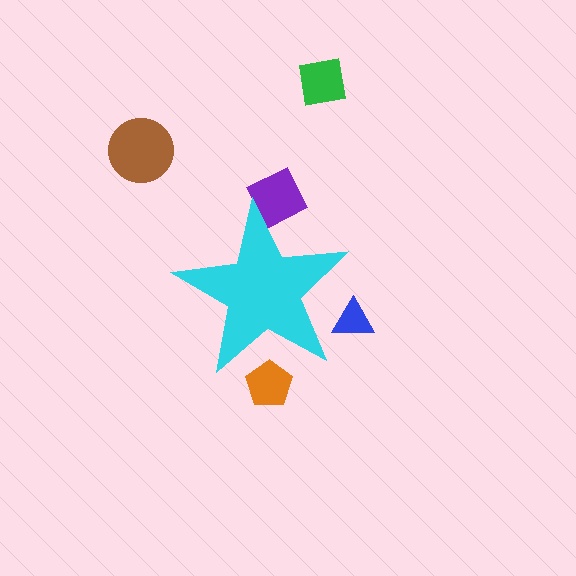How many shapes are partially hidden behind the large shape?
3 shapes are partially hidden.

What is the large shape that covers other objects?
A cyan star.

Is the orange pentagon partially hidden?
Yes, the orange pentagon is partially hidden behind the cyan star.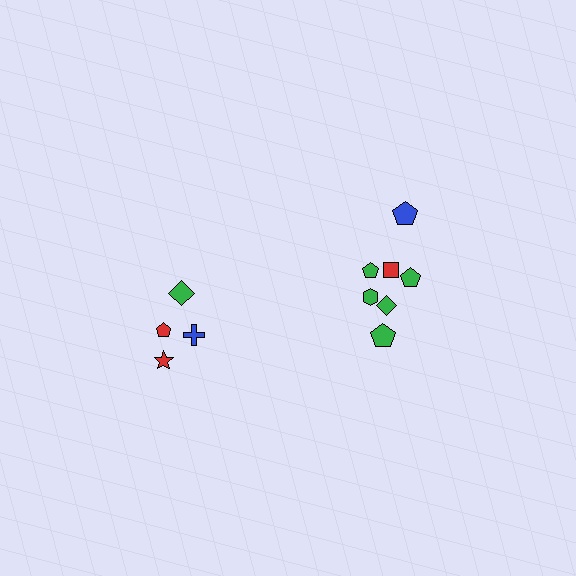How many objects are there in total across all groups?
There are 11 objects.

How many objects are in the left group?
There are 4 objects.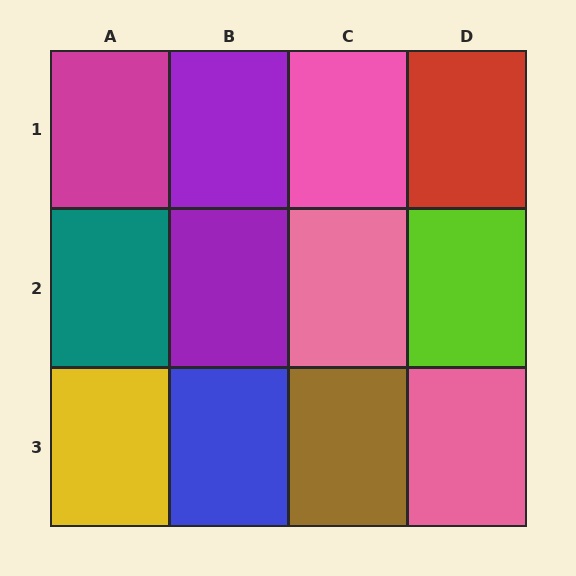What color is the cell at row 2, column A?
Teal.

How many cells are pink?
3 cells are pink.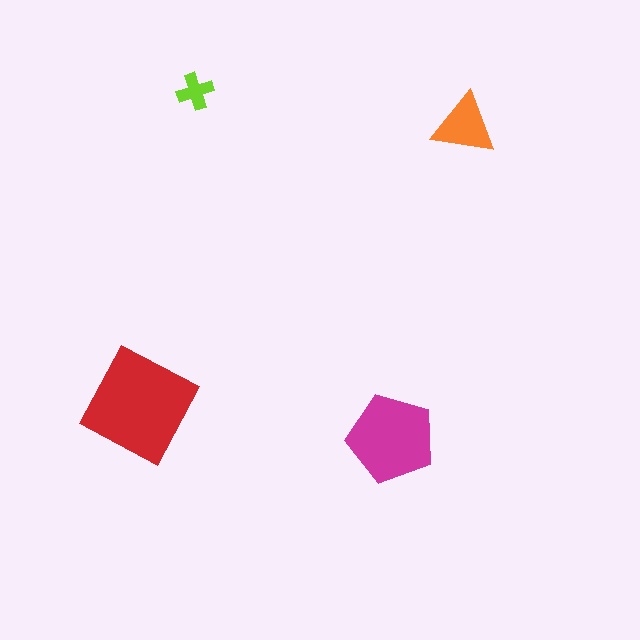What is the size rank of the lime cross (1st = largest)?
4th.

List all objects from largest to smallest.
The red diamond, the magenta pentagon, the orange triangle, the lime cross.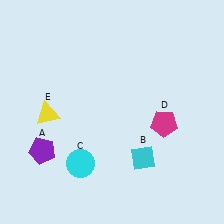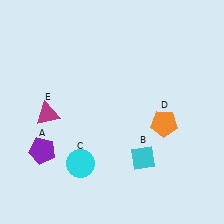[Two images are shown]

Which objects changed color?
D changed from magenta to orange. E changed from yellow to magenta.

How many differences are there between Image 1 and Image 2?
There are 2 differences between the two images.